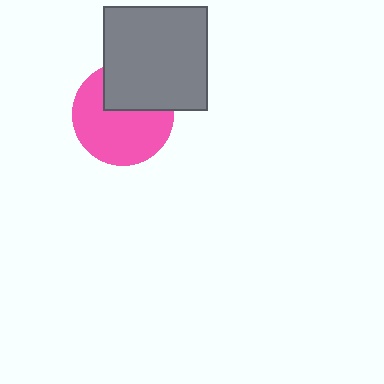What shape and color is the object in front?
The object in front is a gray square.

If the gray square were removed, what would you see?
You would see the complete pink circle.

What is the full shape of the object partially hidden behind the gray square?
The partially hidden object is a pink circle.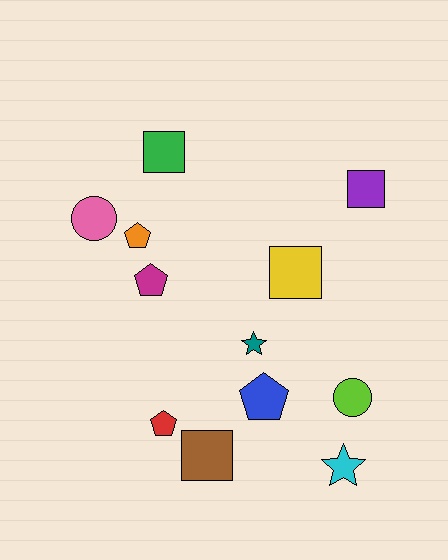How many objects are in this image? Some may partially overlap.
There are 12 objects.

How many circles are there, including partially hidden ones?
There are 2 circles.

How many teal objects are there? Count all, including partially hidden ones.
There is 1 teal object.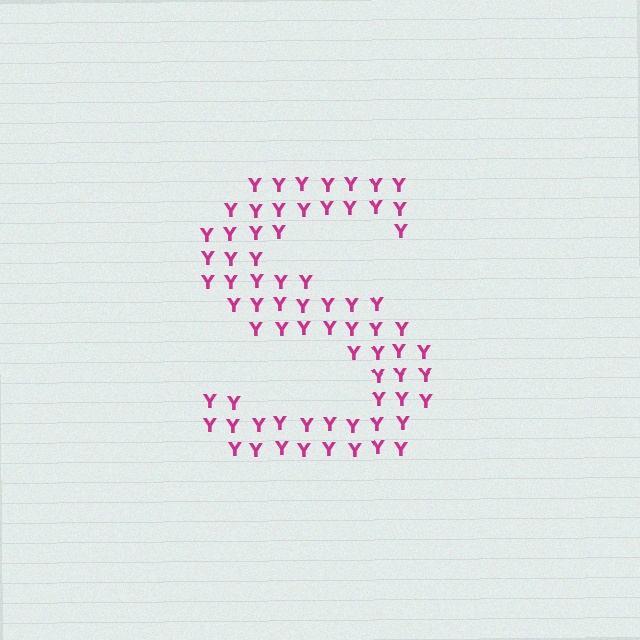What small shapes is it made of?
It is made of small letter Y's.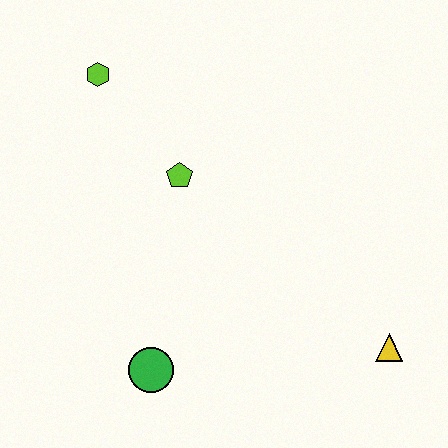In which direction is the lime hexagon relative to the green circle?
The lime hexagon is above the green circle.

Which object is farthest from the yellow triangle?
The lime hexagon is farthest from the yellow triangle.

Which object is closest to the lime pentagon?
The lime hexagon is closest to the lime pentagon.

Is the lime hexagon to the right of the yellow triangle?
No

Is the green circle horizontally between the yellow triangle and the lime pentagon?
No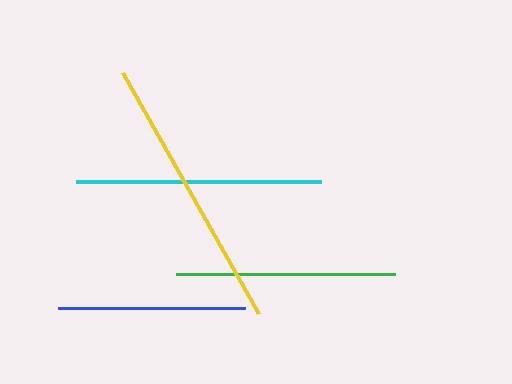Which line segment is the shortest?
The blue line is the shortest at approximately 187 pixels.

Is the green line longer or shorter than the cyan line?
The cyan line is longer than the green line.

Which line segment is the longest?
The yellow line is the longest at approximately 277 pixels.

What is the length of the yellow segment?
The yellow segment is approximately 277 pixels long.